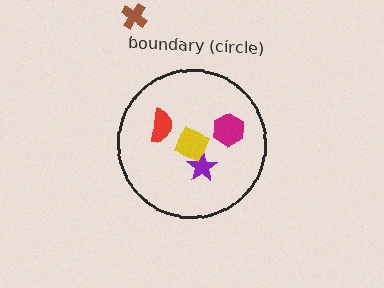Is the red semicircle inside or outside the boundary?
Inside.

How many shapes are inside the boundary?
4 inside, 1 outside.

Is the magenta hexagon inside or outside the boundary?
Inside.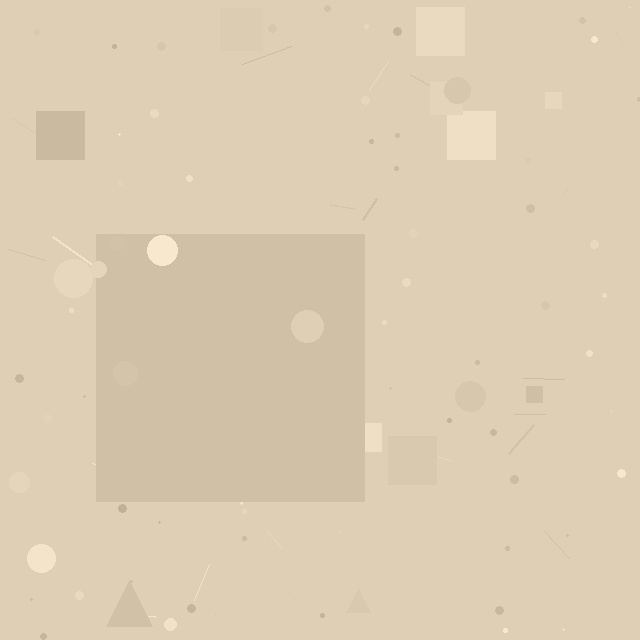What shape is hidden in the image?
A square is hidden in the image.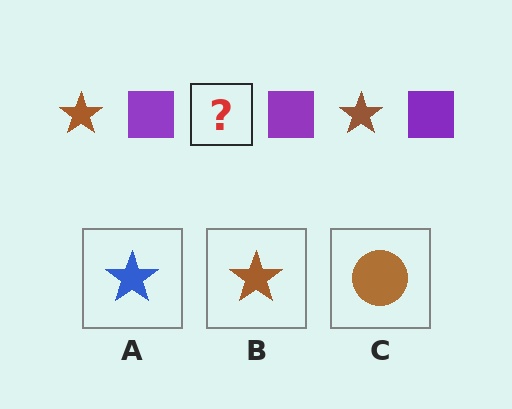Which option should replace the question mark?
Option B.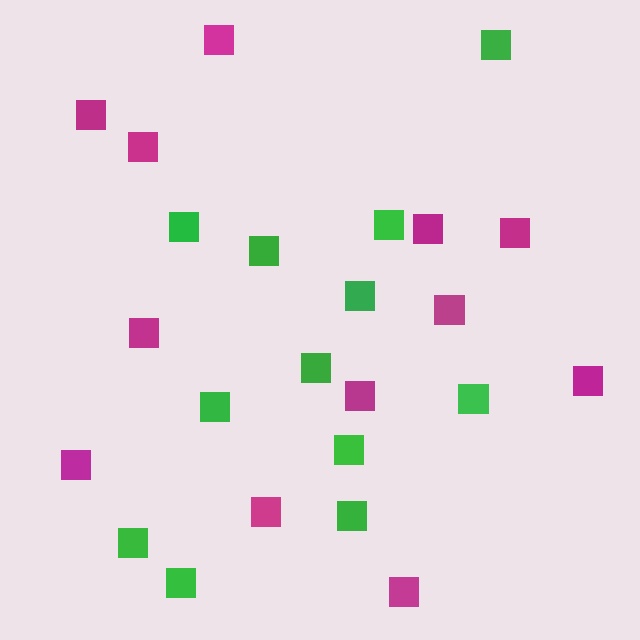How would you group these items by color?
There are 2 groups: one group of magenta squares (12) and one group of green squares (12).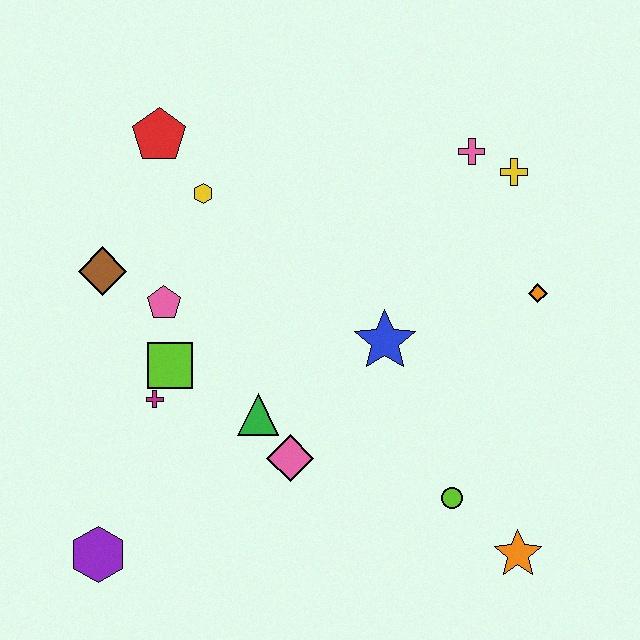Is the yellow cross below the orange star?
No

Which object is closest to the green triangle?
The pink diamond is closest to the green triangle.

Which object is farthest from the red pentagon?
The orange star is farthest from the red pentagon.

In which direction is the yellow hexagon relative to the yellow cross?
The yellow hexagon is to the left of the yellow cross.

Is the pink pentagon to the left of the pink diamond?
Yes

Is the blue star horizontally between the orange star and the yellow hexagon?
Yes